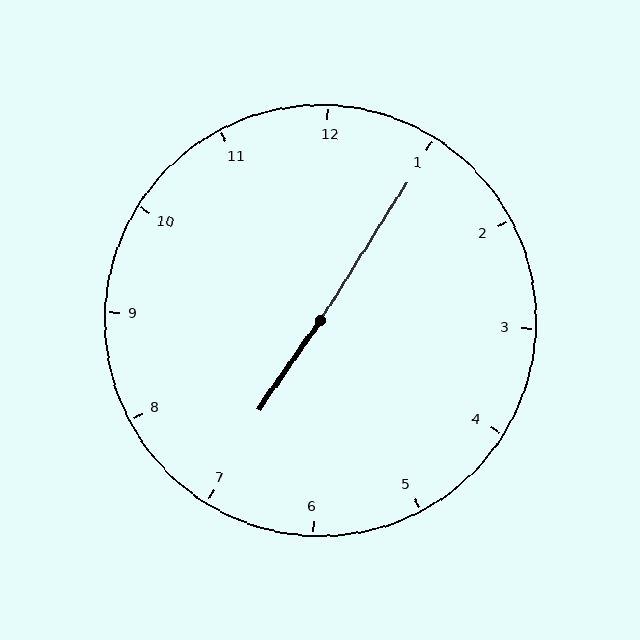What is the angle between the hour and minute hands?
Approximately 178 degrees.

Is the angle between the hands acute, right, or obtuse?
It is obtuse.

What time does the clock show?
7:05.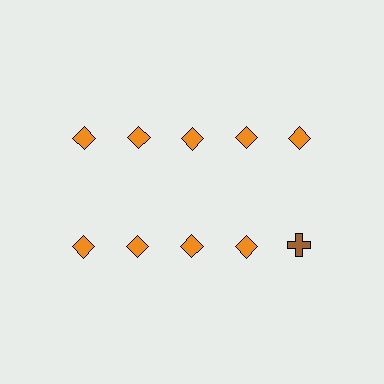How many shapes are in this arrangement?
There are 10 shapes arranged in a grid pattern.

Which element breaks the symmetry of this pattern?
The brown cross in the second row, rightmost column breaks the symmetry. All other shapes are orange diamonds.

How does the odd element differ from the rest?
It differs in both color (brown instead of orange) and shape (cross instead of diamond).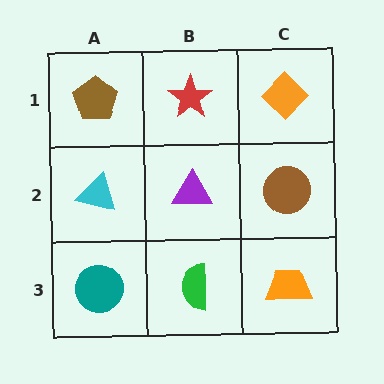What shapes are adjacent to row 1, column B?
A purple triangle (row 2, column B), a brown pentagon (row 1, column A), an orange diamond (row 1, column C).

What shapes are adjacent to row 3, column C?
A brown circle (row 2, column C), a green semicircle (row 3, column B).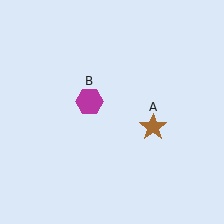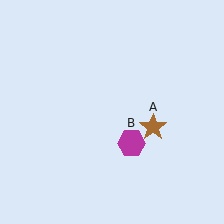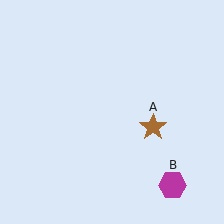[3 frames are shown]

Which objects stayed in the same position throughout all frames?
Brown star (object A) remained stationary.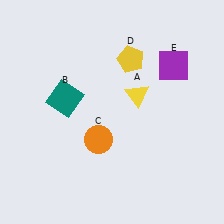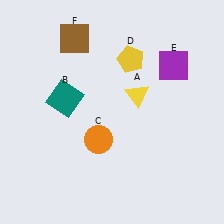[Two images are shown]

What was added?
A brown square (F) was added in Image 2.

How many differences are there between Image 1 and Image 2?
There is 1 difference between the two images.